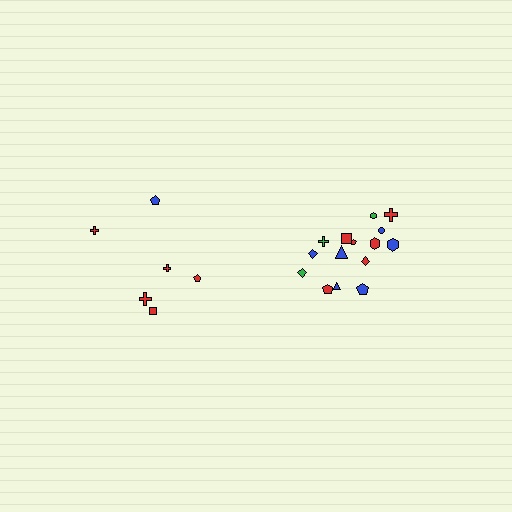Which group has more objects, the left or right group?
The right group.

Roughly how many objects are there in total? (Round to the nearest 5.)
Roughly 20 objects in total.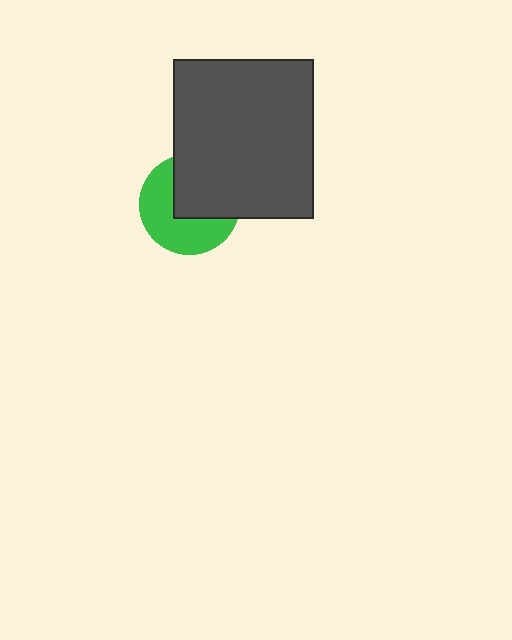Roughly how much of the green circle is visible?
About half of it is visible (roughly 53%).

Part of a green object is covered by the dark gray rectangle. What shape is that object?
It is a circle.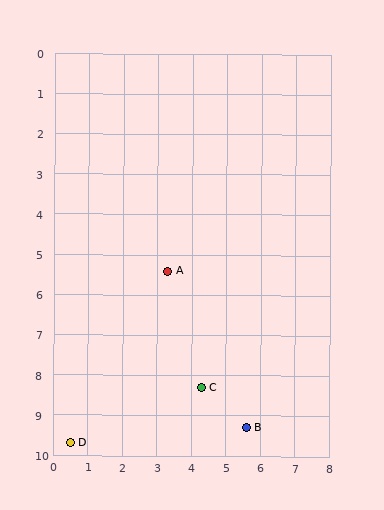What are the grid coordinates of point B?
Point B is at approximately (5.6, 9.3).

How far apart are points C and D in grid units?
Points C and D are about 4.0 grid units apart.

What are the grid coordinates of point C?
Point C is at approximately (4.3, 8.3).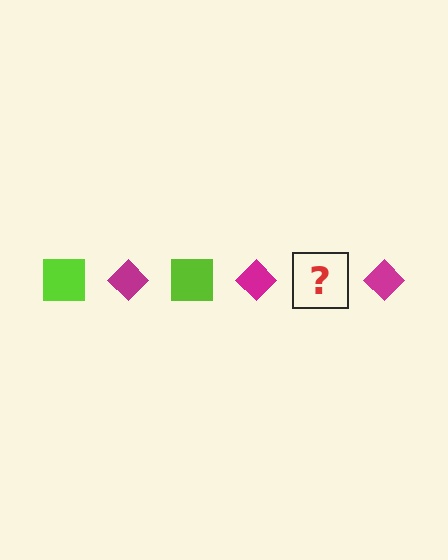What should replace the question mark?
The question mark should be replaced with a lime square.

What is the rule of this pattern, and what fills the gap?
The rule is that the pattern alternates between lime square and magenta diamond. The gap should be filled with a lime square.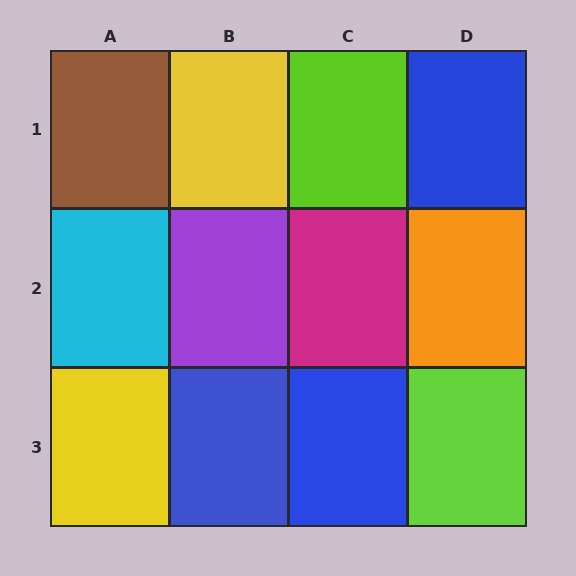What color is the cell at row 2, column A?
Cyan.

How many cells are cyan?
1 cell is cyan.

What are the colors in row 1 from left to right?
Brown, yellow, lime, blue.